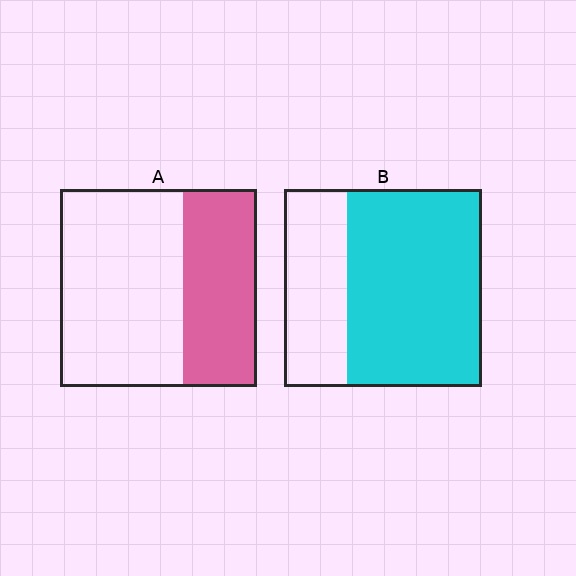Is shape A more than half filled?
No.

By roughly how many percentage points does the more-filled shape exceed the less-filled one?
By roughly 30 percentage points (B over A).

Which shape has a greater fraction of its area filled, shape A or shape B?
Shape B.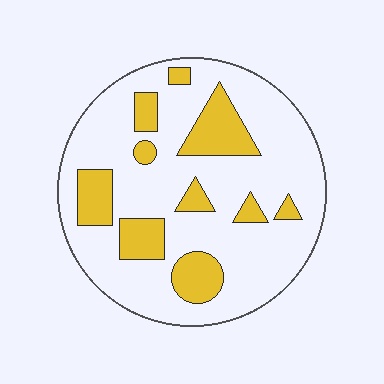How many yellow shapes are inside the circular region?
10.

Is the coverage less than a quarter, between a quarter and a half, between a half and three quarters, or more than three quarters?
Less than a quarter.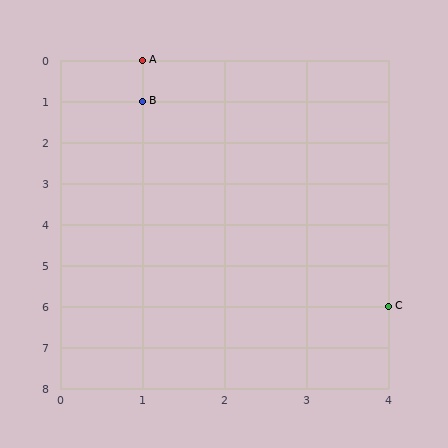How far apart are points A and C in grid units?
Points A and C are 3 columns and 6 rows apart (about 6.7 grid units diagonally).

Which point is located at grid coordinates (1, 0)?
Point A is at (1, 0).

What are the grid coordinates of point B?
Point B is at grid coordinates (1, 1).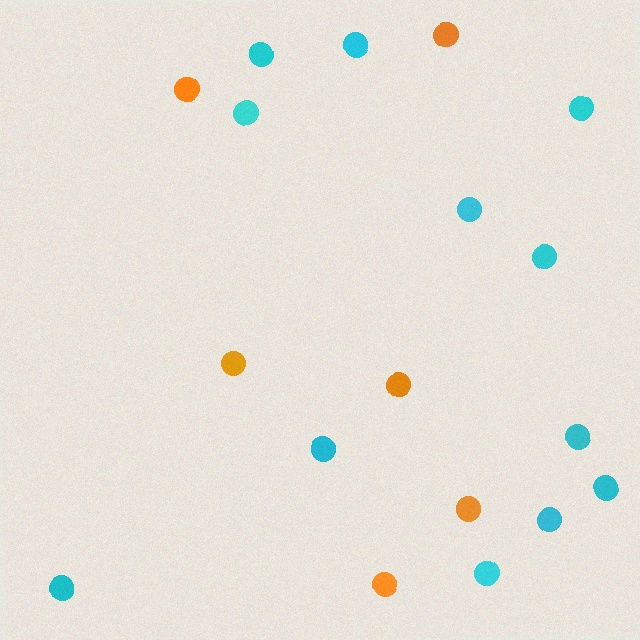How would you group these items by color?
There are 2 groups: one group of orange circles (6) and one group of cyan circles (12).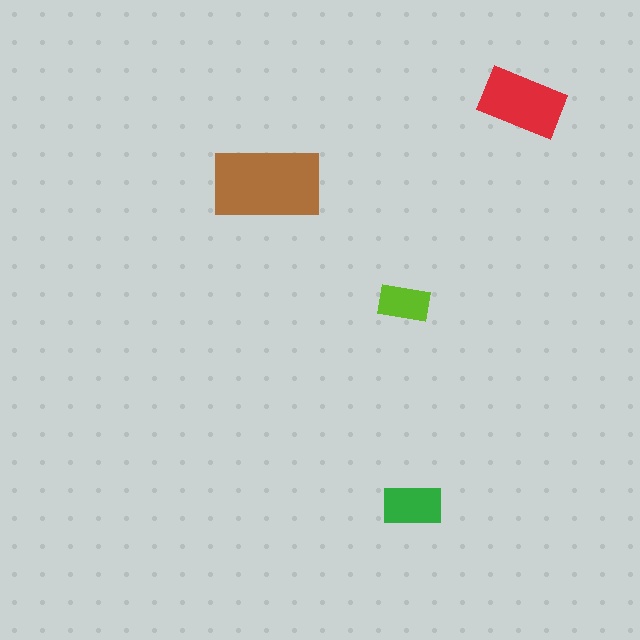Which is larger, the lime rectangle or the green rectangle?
The green one.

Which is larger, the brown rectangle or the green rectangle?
The brown one.